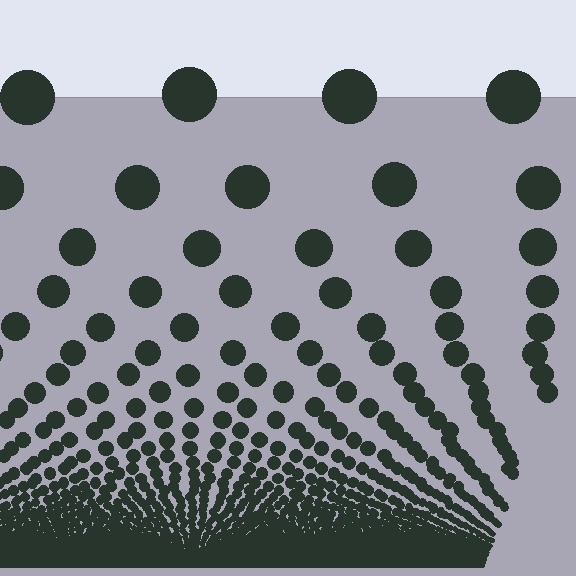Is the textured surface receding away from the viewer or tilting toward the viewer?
The surface appears to tilt toward the viewer. Texture elements get larger and sparser toward the top.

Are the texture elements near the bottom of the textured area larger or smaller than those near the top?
Smaller. The gradient is inverted — elements near the bottom are smaller and denser.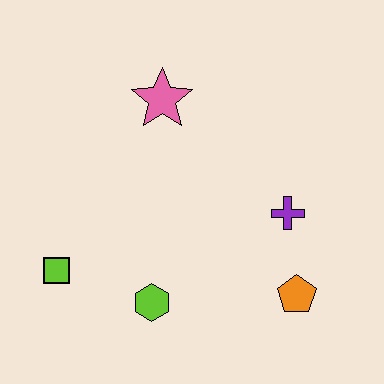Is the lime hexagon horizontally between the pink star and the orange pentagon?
No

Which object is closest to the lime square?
The lime hexagon is closest to the lime square.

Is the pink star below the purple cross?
No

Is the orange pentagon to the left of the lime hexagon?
No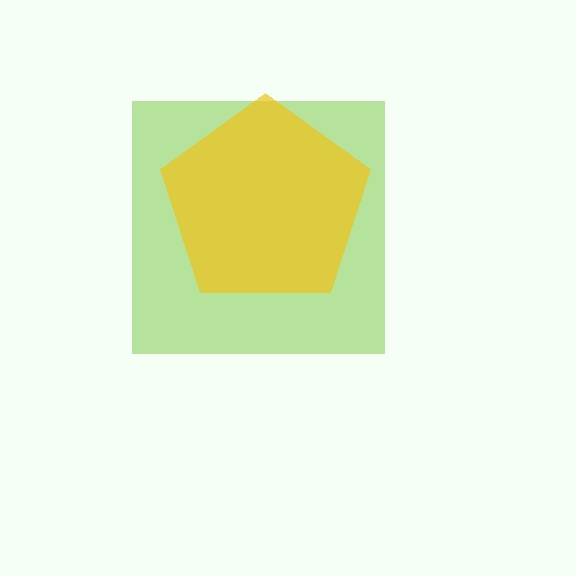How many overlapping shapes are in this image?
There are 2 overlapping shapes in the image.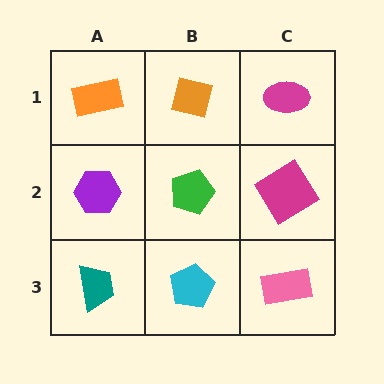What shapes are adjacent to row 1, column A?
A purple hexagon (row 2, column A), an orange square (row 1, column B).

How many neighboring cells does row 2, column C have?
3.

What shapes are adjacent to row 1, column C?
A magenta diamond (row 2, column C), an orange square (row 1, column B).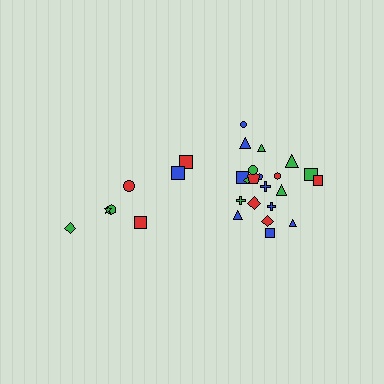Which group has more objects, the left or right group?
The right group.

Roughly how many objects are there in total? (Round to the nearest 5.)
Roughly 30 objects in total.